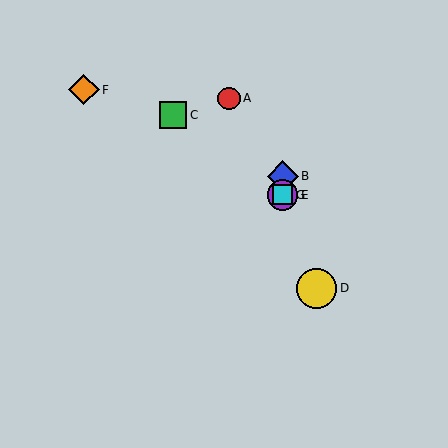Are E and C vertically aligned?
No, E is at x≈283 and C is at x≈173.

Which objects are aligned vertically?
Objects B, E, G are aligned vertically.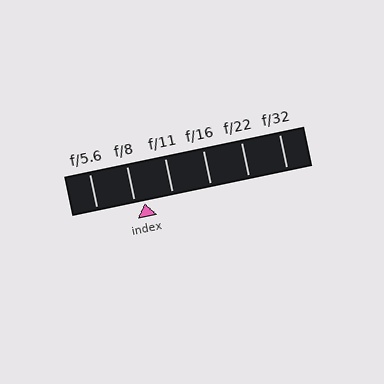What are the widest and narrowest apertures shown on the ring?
The widest aperture shown is f/5.6 and the narrowest is f/32.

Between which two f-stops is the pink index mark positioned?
The index mark is between f/8 and f/11.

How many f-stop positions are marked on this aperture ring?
There are 6 f-stop positions marked.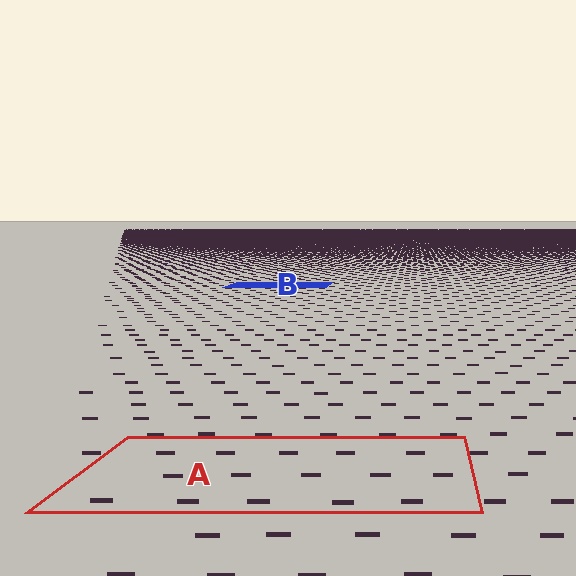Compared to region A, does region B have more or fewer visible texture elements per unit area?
Region B has more texture elements per unit area — they are packed more densely because it is farther away.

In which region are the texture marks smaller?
The texture marks are smaller in region B, because it is farther away.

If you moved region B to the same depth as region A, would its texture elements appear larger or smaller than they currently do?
They would appear larger. At a closer depth, the same texture elements are projected at a bigger on-screen size.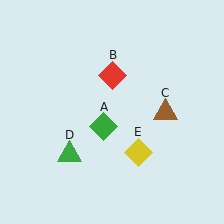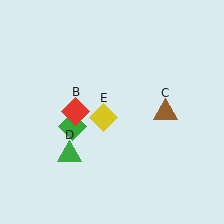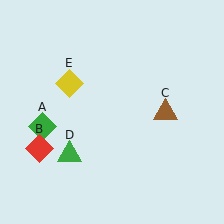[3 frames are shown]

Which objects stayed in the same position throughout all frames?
Brown triangle (object C) and green triangle (object D) remained stationary.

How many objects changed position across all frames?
3 objects changed position: green diamond (object A), red diamond (object B), yellow diamond (object E).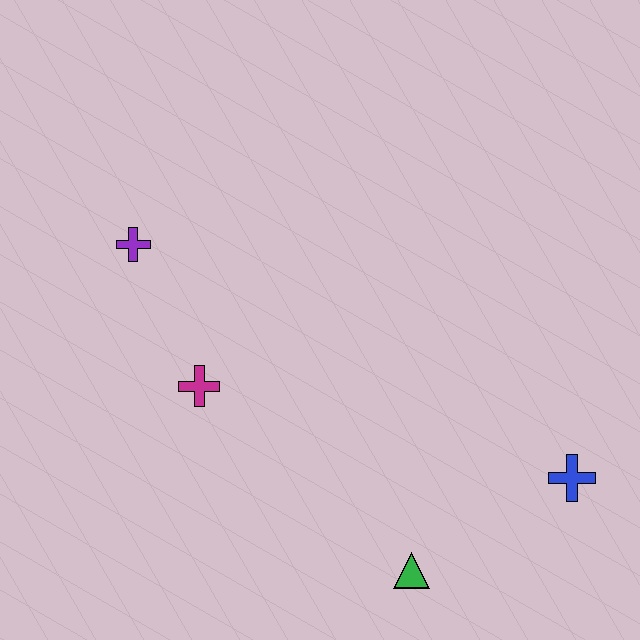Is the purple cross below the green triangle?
No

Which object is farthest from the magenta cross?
The blue cross is farthest from the magenta cross.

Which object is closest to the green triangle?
The blue cross is closest to the green triangle.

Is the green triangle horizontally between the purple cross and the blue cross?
Yes